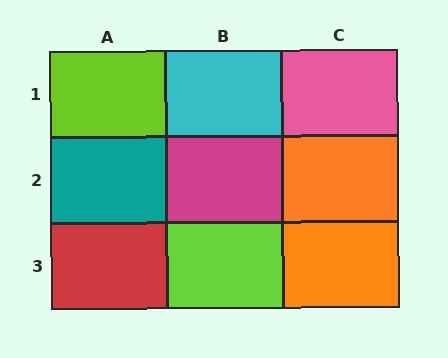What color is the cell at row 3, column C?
Orange.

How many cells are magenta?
1 cell is magenta.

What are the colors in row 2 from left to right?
Teal, magenta, orange.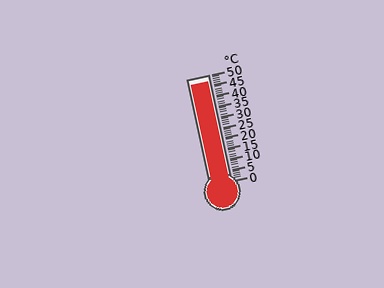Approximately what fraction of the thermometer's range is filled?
The thermometer is filled to approximately 95% of its range.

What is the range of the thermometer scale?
The thermometer scale ranges from 0°C to 50°C.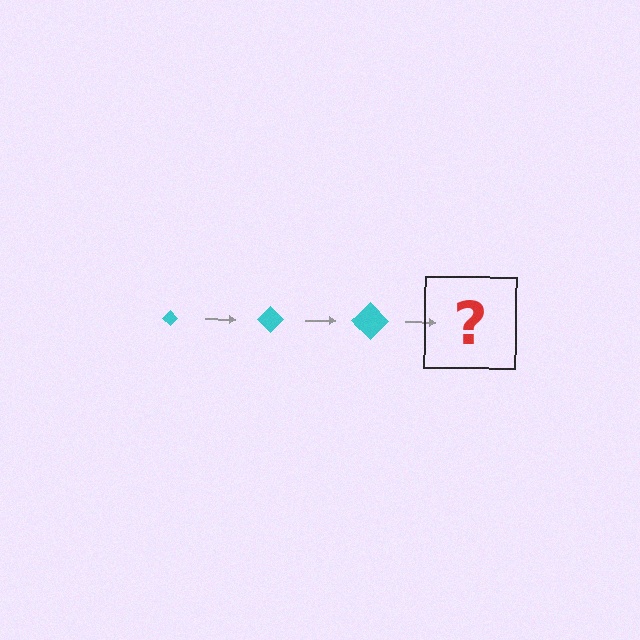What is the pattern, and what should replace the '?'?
The pattern is that the diamond gets progressively larger each step. The '?' should be a cyan diamond, larger than the previous one.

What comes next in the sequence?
The next element should be a cyan diamond, larger than the previous one.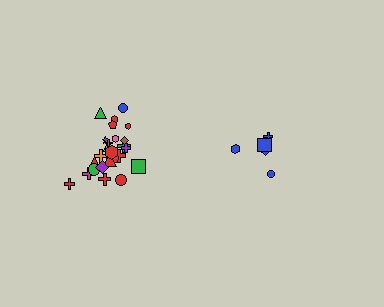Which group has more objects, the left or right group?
The left group.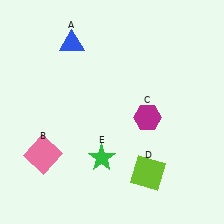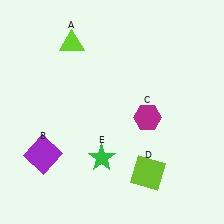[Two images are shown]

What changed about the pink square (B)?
In Image 1, B is pink. In Image 2, it changed to purple.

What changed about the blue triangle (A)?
In Image 1, A is blue. In Image 2, it changed to lime.